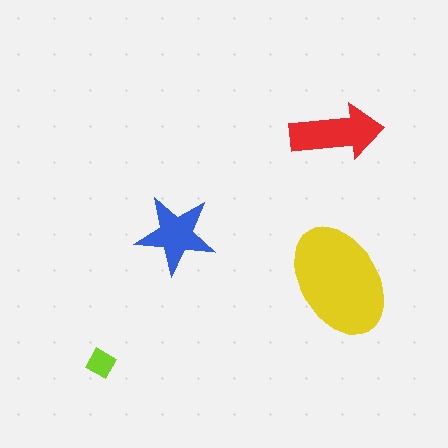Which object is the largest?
The yellow ellipse.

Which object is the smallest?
The lime diamond.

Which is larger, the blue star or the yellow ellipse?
The yellow ellipse.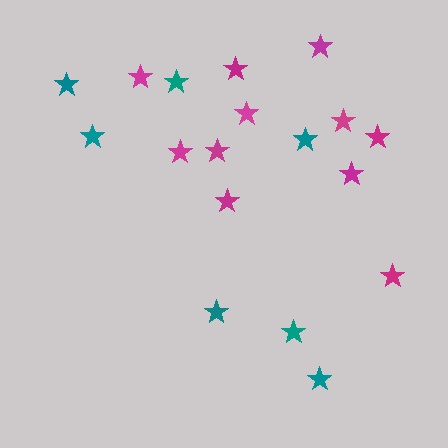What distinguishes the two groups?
There are 2 groups: one group of teal stars (7) and one group of magenta stars (11).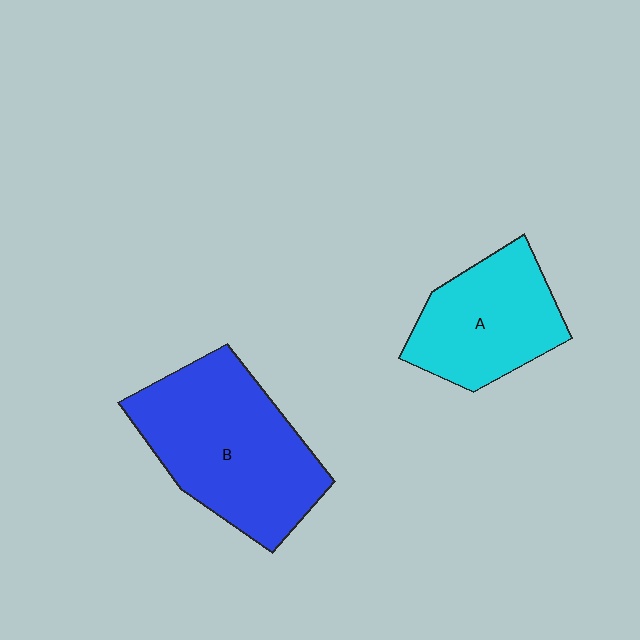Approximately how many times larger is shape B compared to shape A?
Approximately 1.5 times.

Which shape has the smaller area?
Shape A (cyan).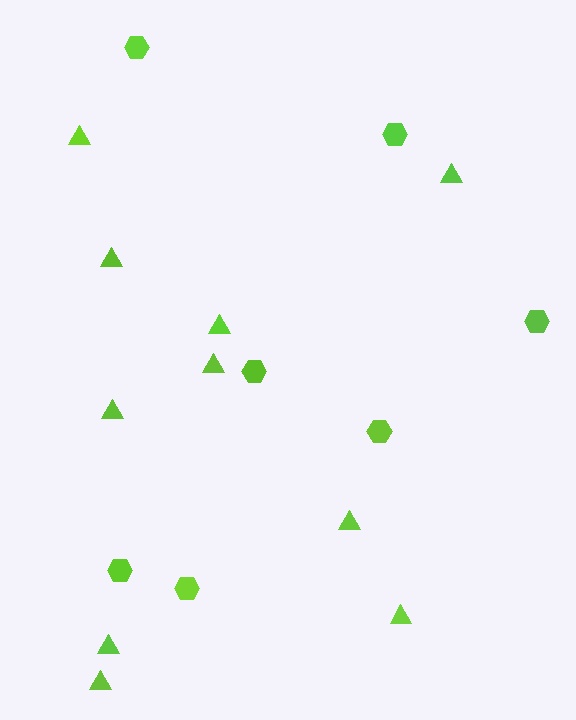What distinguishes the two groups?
There are 2 groups: one group of hexagons (7) and one group of triangles (10).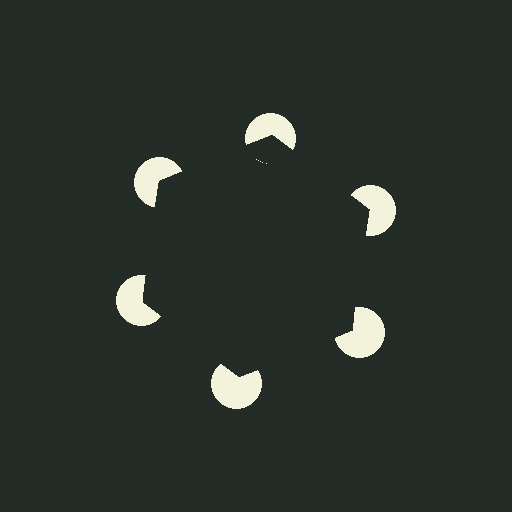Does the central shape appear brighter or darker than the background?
It typically appears slightly darker than the background, even though no actual brightness change is drawn.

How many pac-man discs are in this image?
There are 6 — one at each vertex of the illusory hexagon.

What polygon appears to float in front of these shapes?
An illusory hexagon — its edges are inferred from the aligned wedge cuts in the pac-man discs, not physically drawn.